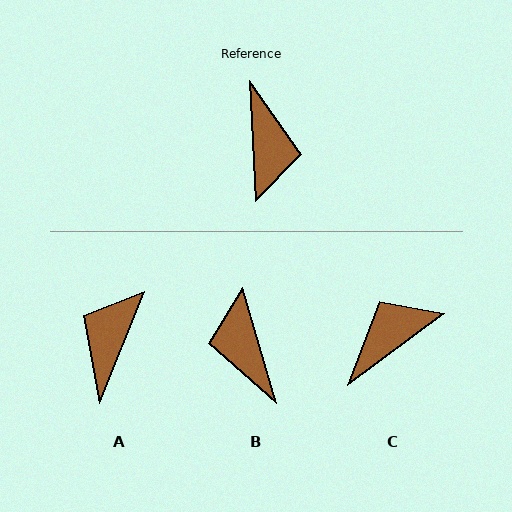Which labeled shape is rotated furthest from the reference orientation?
B, about 166 degrees away.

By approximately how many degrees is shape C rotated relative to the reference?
Approximately 124 degrees counter-clockwise.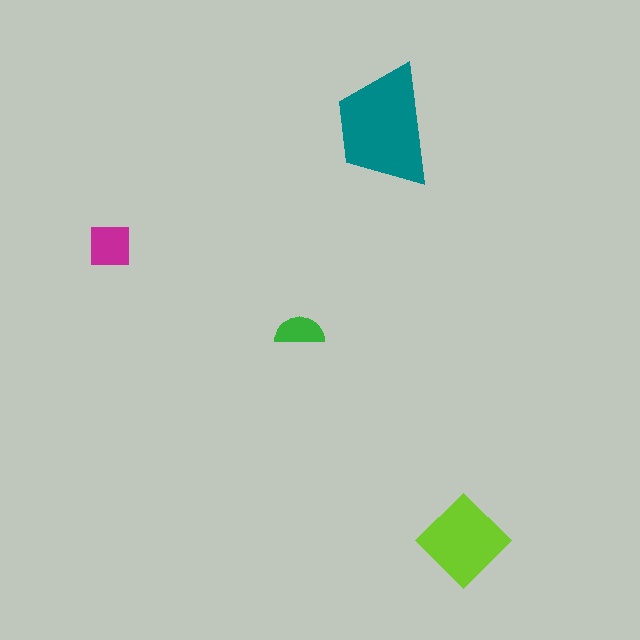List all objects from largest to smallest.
The teal trapezoid, the lime diamond, the magenta square, the green semicircle.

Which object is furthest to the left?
The magenta square is leftmost.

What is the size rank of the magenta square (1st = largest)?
3rd.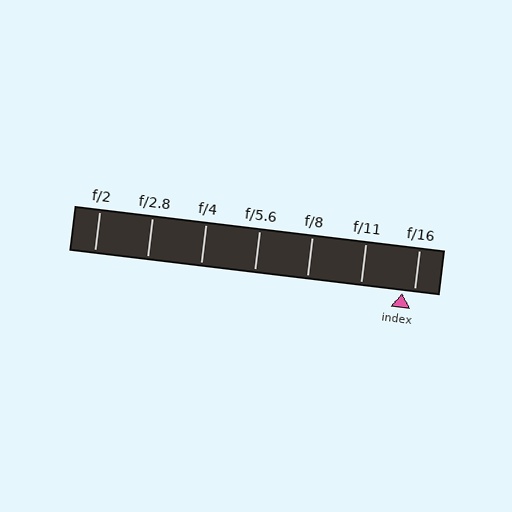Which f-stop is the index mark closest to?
The index mark is closest to f/16.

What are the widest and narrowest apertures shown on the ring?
The widest aperture shown is f/2 and the narrowest is f/16.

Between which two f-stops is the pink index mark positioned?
The index mark is between f/11 and f/16.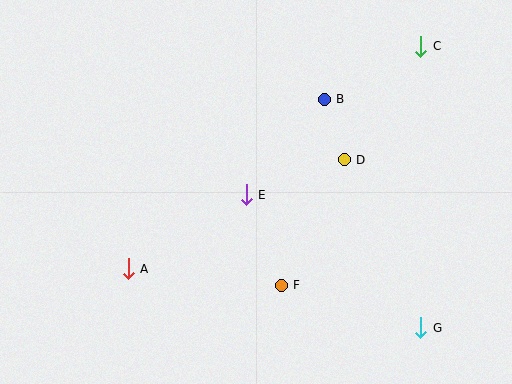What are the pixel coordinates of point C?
Point C is at (421, 46).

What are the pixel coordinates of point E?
Point E is at (246, 195).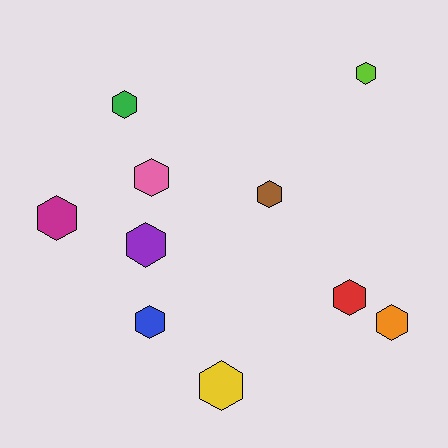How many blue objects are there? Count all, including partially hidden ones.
There is 1 blue object.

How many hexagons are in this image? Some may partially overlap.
There are 10 hexagons.